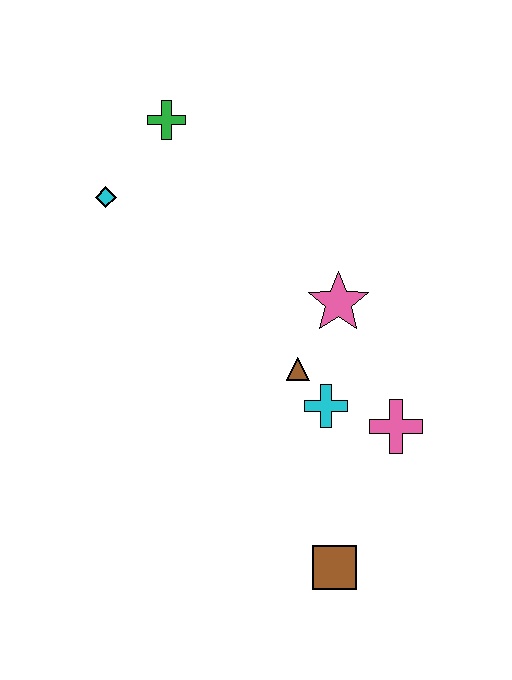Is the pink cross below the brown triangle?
Yes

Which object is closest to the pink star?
The brown triangle is closest to the pink star.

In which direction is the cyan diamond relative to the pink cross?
The cyan diamond is to the left of the pink cross.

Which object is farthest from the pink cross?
The green cross is farthest from the pink cross.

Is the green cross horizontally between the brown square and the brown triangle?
No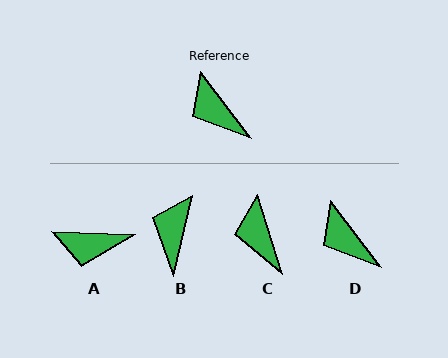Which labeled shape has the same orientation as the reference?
D.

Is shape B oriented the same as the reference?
No, it is off by about 51 degrees.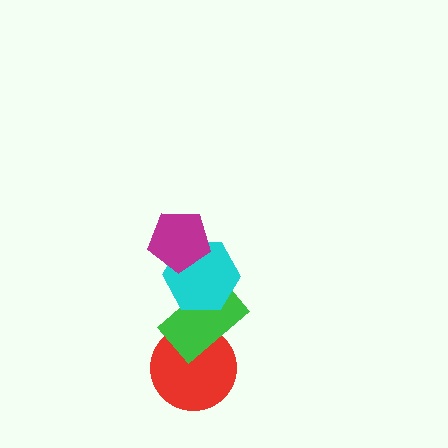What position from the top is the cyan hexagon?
The cyan hexagon is 2nd from the top.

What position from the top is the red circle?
The red circle is 4th from the top.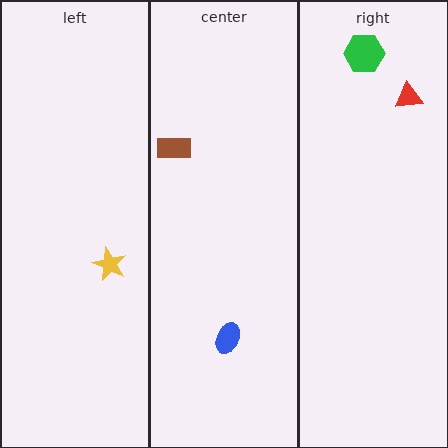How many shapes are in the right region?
2.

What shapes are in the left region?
The yellow star.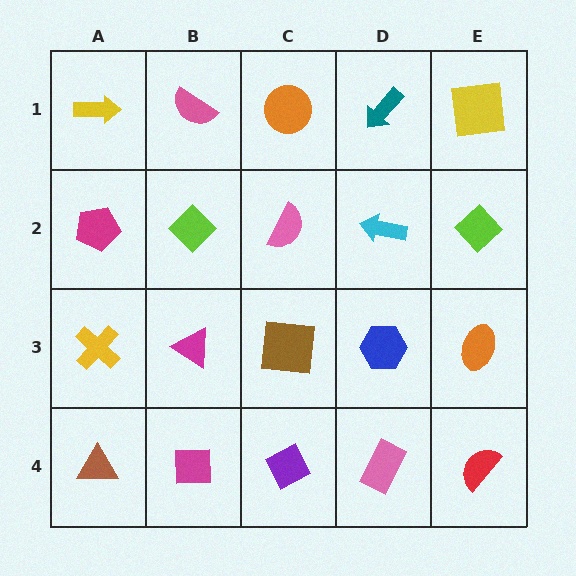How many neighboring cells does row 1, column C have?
3.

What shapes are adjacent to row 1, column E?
A lime diamond (row 2, column E), a teal arrow (row 1, column D).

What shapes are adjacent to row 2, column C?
An orange circle (row 1, column C), a brown square (row 3, column C), a lime diamond (row 2, column B), a cyan arrow (row 2, column D).